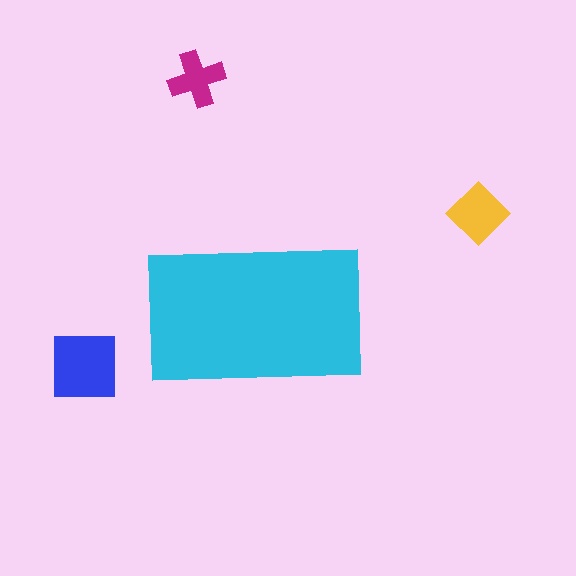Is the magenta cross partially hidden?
No, the magenta cross is fully visible.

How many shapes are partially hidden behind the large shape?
0 shapes are partially hidden.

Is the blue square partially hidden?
No, the blue square is fully visible.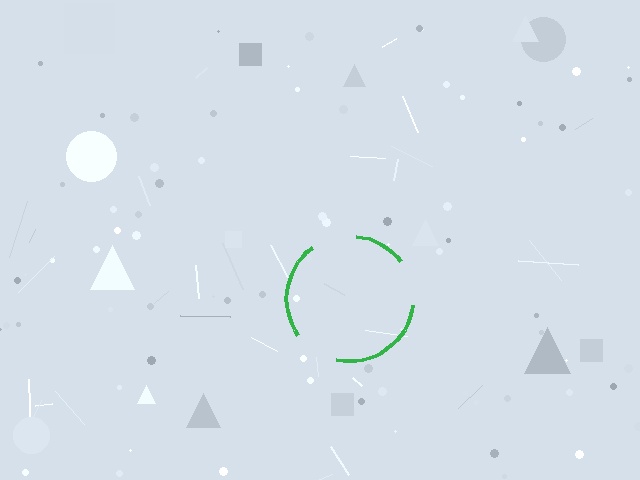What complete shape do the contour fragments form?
The contour fragments form a circle.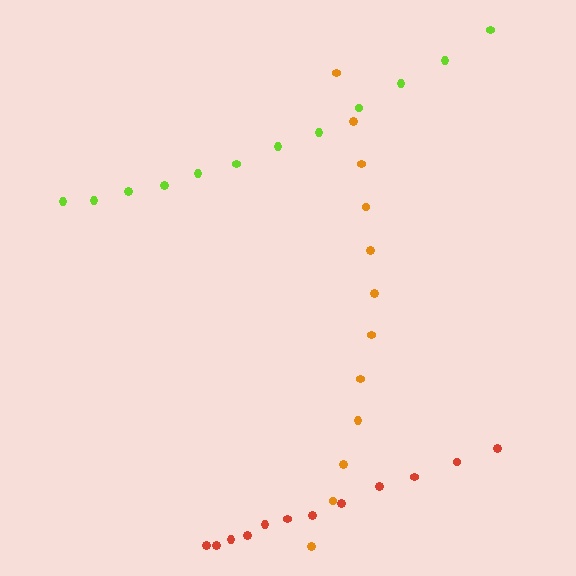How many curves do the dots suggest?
There are 3 distinct paths.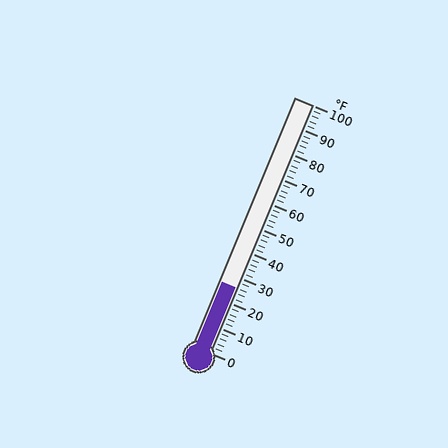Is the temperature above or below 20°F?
The temperature is above 20°F.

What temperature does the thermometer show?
The thermometer shows approximately 26°F.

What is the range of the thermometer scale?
The thermometer scale ranges from 0°F to 100°F.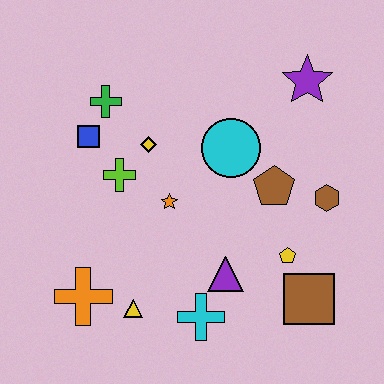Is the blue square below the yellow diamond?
No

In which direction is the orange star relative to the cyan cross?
The orange star is above the cyan cross.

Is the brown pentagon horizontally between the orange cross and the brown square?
Yes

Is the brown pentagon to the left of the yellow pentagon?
Yes